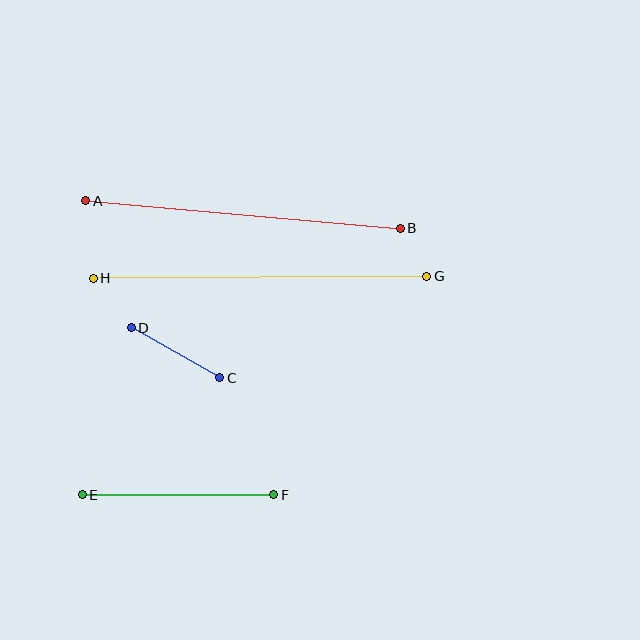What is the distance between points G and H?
The distance is approximately 334 pixels.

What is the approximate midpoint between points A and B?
The midpoint is at approximately (243, 214) pixels.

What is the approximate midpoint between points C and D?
The midpoint is at approximately (175, 353) pixels.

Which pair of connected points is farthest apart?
Points G and H are farthest apart.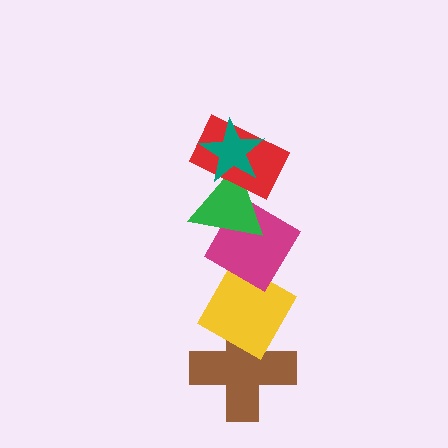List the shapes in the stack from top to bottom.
From top to bottom: the teal star, the red rectangle, the green triangle, the magenta diamond, the yellow diamond, the brown cross.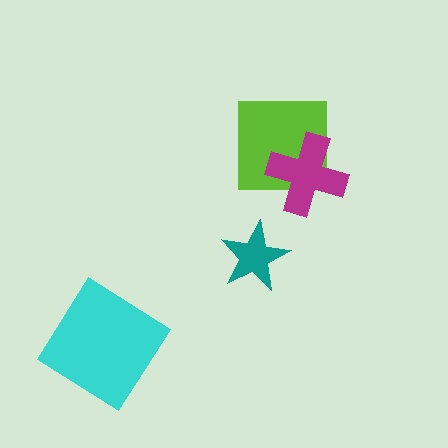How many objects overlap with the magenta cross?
1 object overlaps with the magenta cross.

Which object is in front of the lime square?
The magenta cross is in front of the lime square.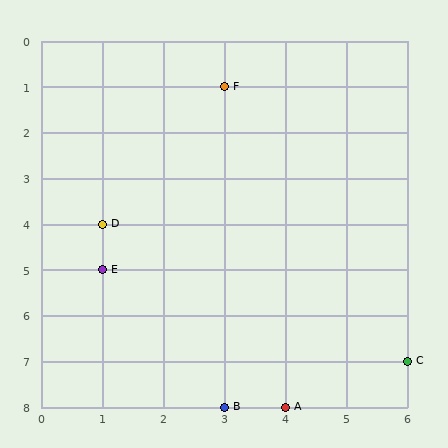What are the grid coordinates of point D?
Point D is at grid coordinates (1, 4).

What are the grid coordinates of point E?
Point E is at grid coordinates (1, 5).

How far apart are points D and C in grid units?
Points D and C are 5 columns and 3 rows apart (about 5.8 grid units diagonally).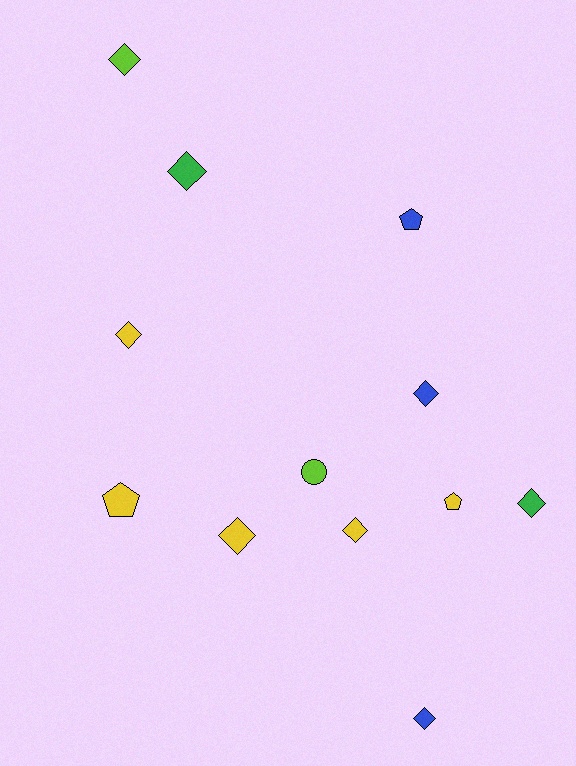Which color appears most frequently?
Yellow, with 5 objects.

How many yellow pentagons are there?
There are 2 yellow pentagons.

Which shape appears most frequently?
Diamond, with 8 objects.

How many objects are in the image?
There are 12 objects.